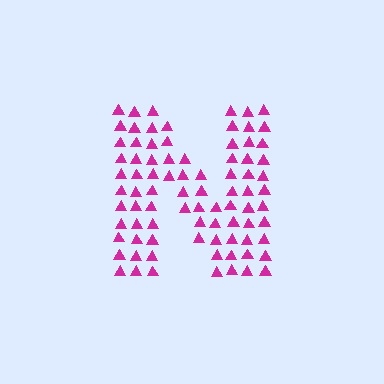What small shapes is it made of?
It is made of small triangles.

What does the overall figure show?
The overall figure shows the letter N.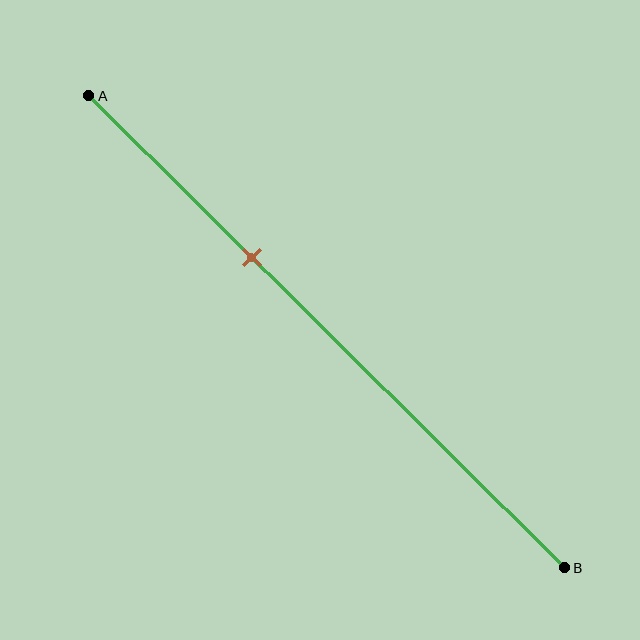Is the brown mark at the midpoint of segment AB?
No, the mark is at about 35% from A, not at the 50% midpoint.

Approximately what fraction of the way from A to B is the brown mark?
The brown mark is approximately 35% of the way from A to B.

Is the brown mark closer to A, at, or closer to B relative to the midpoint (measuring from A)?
The brown mark is closer to point A than the midpoint of segment AB.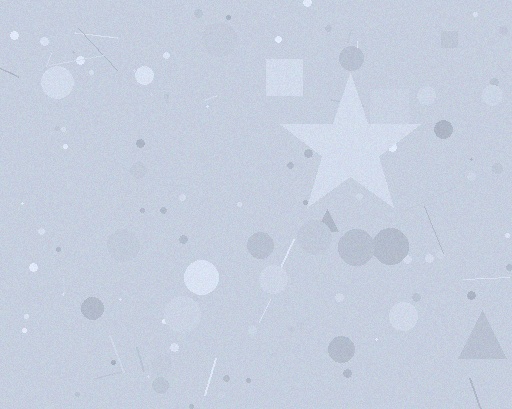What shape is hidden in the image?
A star is hidden in the image.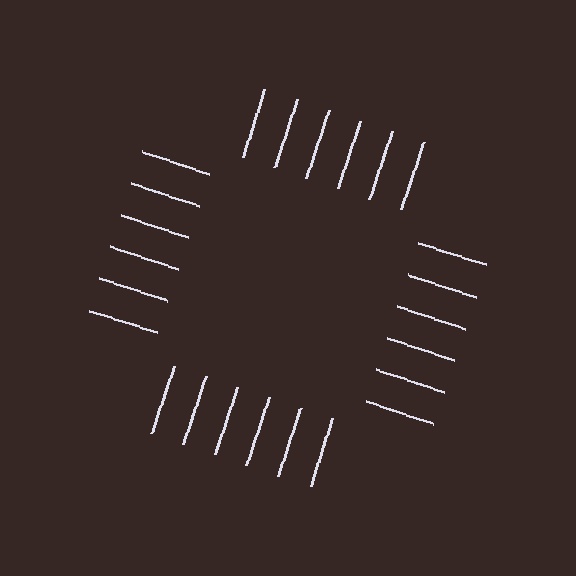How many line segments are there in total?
24 — 6 along each of the 4 edges.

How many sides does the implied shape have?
4 sides — the line-ends trace a square.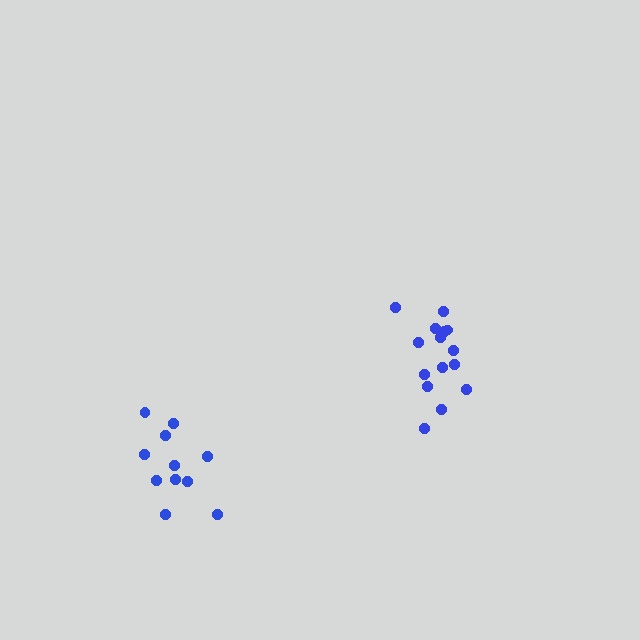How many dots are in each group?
Group 1: 15 dots, Group 2: 11 dots (26 total).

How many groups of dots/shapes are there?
There are 2 groups.